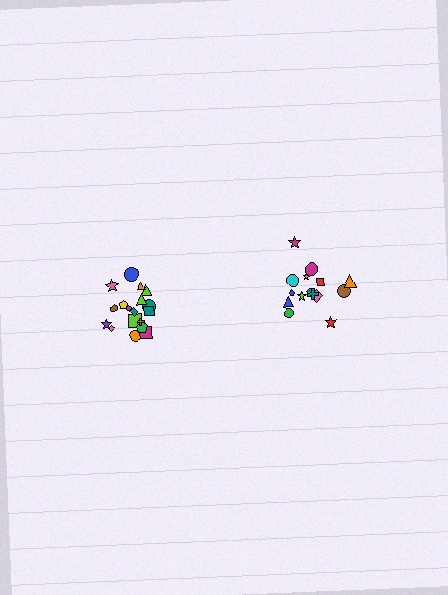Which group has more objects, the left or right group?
The left group.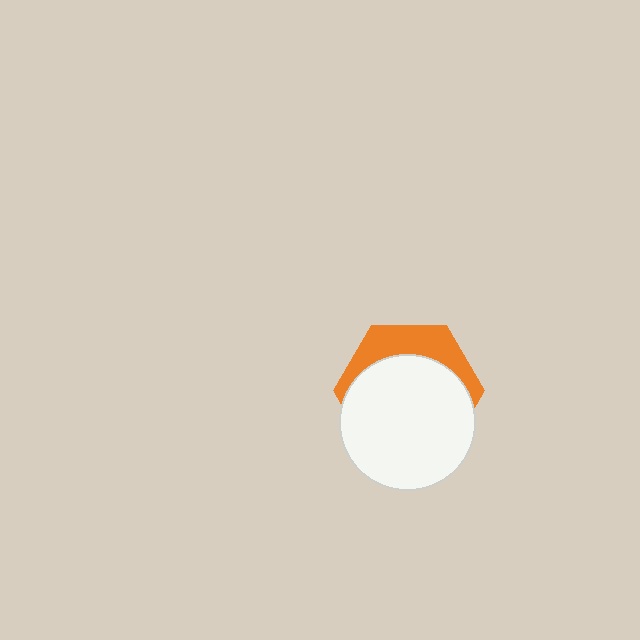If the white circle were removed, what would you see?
You would see the complete orange hexagon.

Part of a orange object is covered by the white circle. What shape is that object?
It is a hexagon.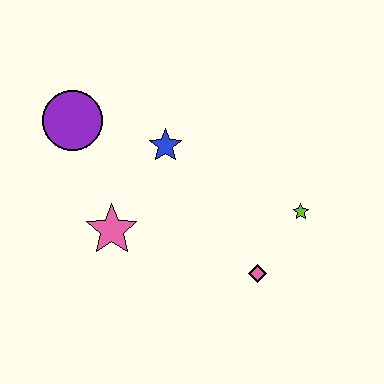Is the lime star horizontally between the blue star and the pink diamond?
No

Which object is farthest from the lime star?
The purple circle is farthest from the lime star.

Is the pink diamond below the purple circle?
Yes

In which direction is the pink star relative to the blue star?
The pink star is below the blue star.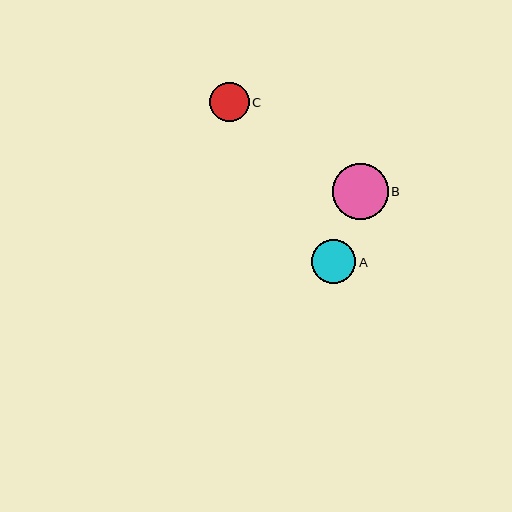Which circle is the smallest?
Circle C is the smallest with a size of approximately 39 pixels.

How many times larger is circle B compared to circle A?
Circle B is approximately 1.2 times the size of circle A.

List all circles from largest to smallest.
From largest to smallest: B, A, C.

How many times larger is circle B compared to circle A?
Circle B is approximately 1.2 times the size of circle A.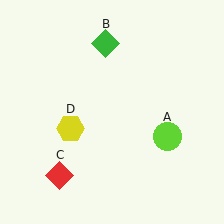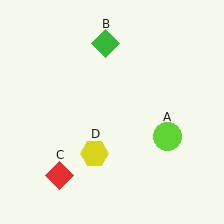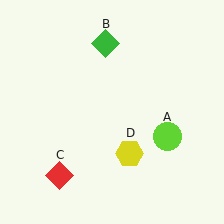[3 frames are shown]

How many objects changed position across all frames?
1 object changed position: yellow hexagon (object D).